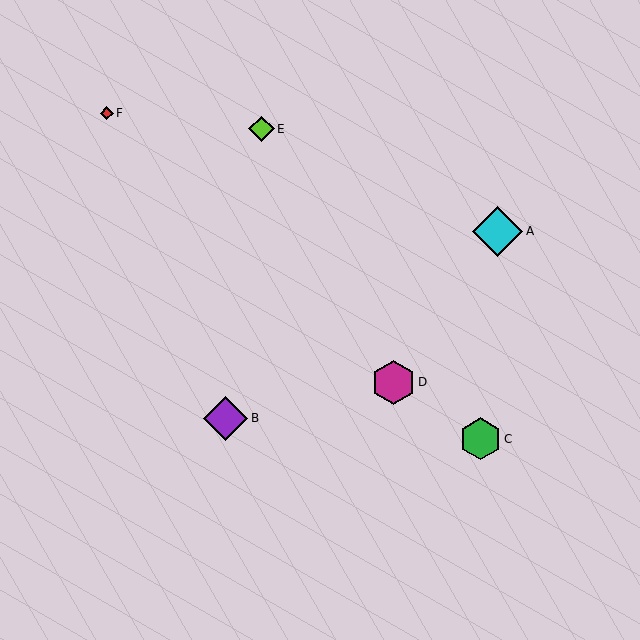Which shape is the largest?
The cyan diamond (labeled A) is the largest.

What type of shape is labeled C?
Shape C is a green hexagon.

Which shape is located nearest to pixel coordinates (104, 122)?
The red diamond (labeled F) at (107, 113) is nearest to that location.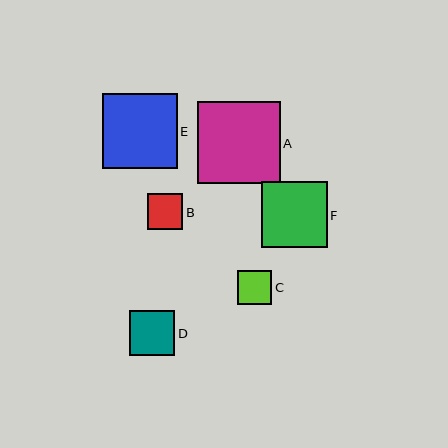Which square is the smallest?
Square C is the smallest with a size of approximately 34 pixels.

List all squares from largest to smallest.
From largest to smallest: A, E, F, D, B, C.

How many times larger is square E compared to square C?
Square E is approximately 2.2 times the size of square C.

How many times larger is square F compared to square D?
Square F is approximately 1.5 times the size of square D.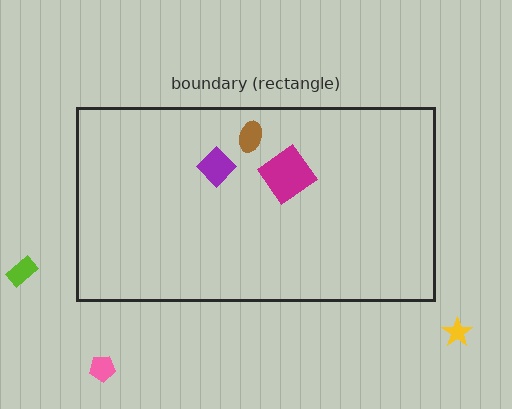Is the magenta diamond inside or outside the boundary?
Inside.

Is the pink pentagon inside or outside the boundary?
Outside.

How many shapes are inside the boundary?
3 inside, 3 outside.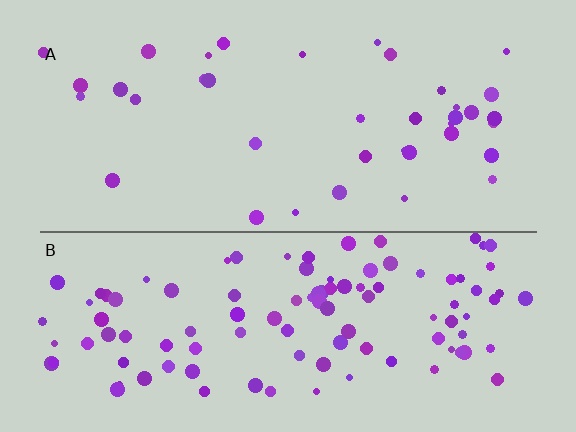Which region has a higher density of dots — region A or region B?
B (the bottom).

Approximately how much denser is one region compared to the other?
Approximately 2.8× — region B over region A.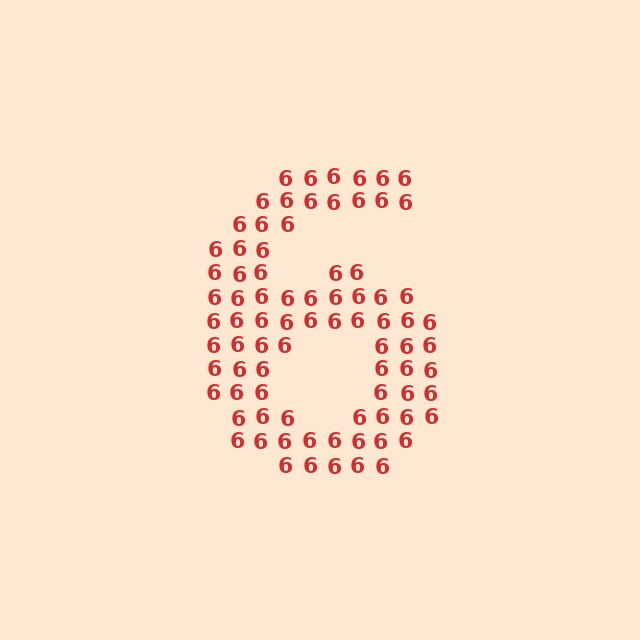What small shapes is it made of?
It is made of small digit 6's.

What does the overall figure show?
The overall figure shows the digit 6.